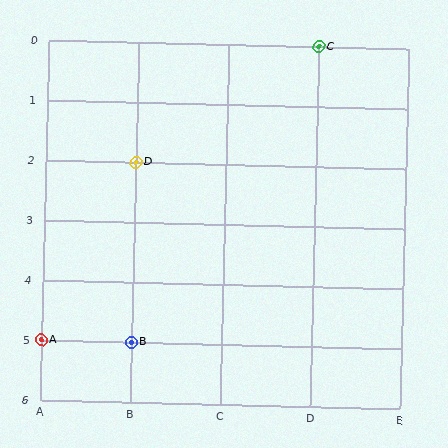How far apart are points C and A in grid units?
Points C and A are 3 columns and 5 rows apart (about 5.8 grid units diagonally).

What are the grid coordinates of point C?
Point C is at grid coordinates (D, 0).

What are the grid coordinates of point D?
Point D is at grid coordinates (B, 2).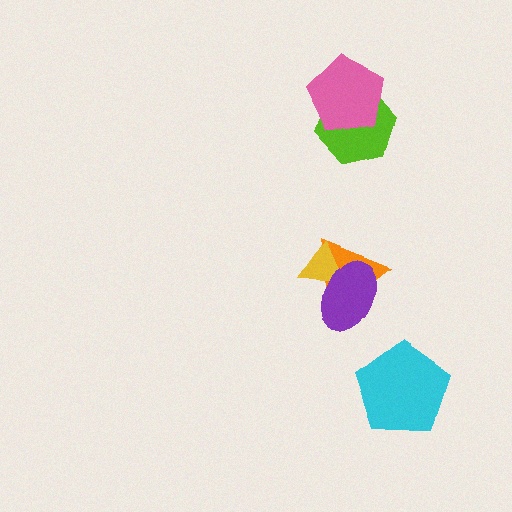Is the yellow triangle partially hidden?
Yes, it is partially covered by another shape.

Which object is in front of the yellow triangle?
The purple ellipse is in front of the yellow triangle.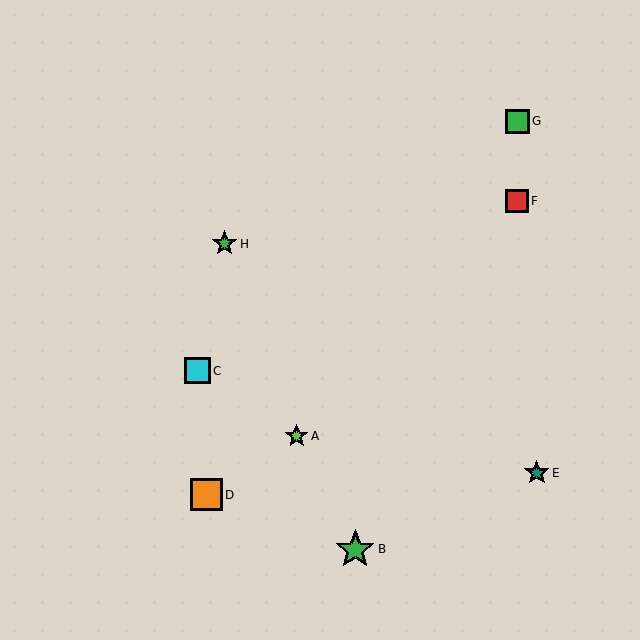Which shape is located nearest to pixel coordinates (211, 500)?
The orange square (labeled D) at (207, 495) is nearest to that location.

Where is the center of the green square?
The center of the green square is at (517, 121).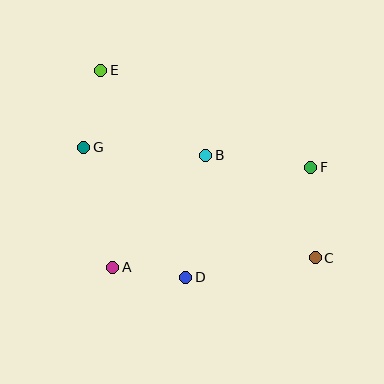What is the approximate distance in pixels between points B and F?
The distance between B and F is approximately 106 pixels.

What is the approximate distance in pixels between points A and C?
The distance between A and C is approximately 203 pixels.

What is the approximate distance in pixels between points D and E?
The distance between D and E is approximately 223 pixels.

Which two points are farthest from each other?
Points C and E are farthest from each other.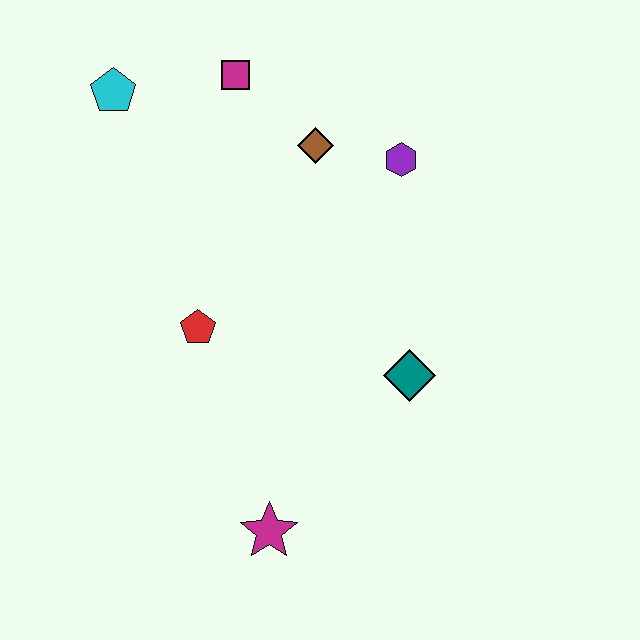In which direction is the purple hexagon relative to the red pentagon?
The purple hexagon is to the right of the red pentagon.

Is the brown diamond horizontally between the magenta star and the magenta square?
No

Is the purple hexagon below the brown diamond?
Yes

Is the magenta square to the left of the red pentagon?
No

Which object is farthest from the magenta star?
The cyan pentagon is farthest from the magenta star.